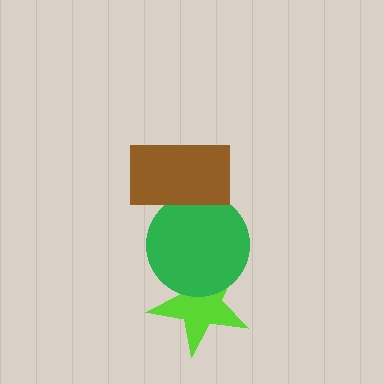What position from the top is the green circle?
The green circle is 2nd from the top.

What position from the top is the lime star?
The lime star is 3rd from the top.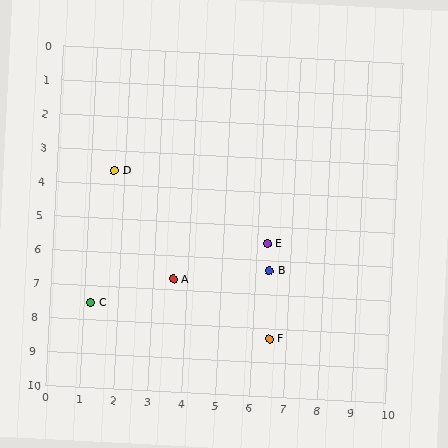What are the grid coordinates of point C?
Point C is at approximately (1.2, 7.5).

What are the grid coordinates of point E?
Point E is at approximately (6.3, 5.5).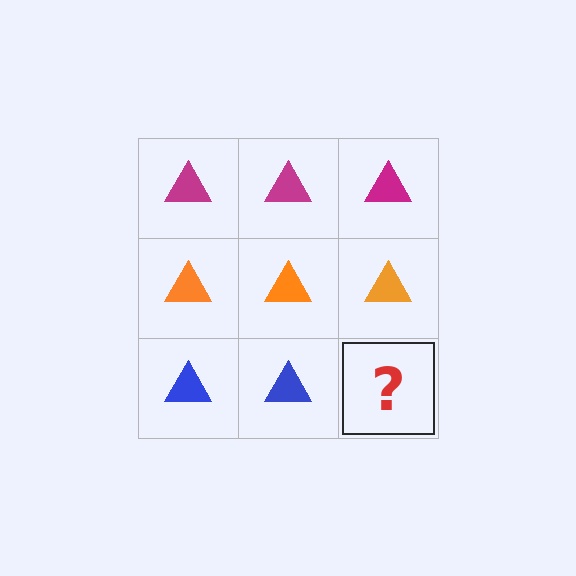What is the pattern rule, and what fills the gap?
The rule is that each row has a consistent color. The gap should be filled with a blue triangle.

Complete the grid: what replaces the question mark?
The question mark should be replaced with a blue triangle.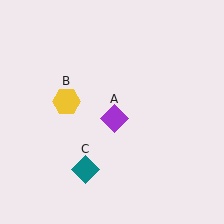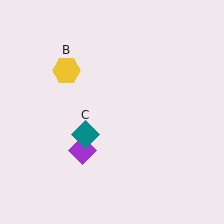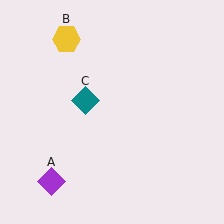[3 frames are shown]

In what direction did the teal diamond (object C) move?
The teal diamond (object C) moved up.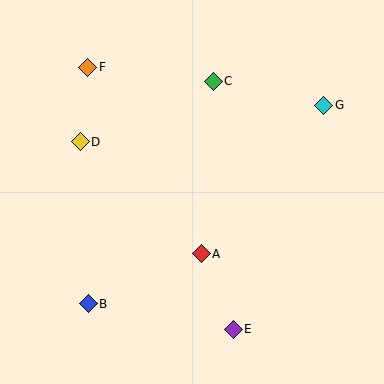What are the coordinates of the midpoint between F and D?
The midpoint between F and D is at (84, 104).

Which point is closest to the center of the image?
Point A at (201, 254) is closest to the center.